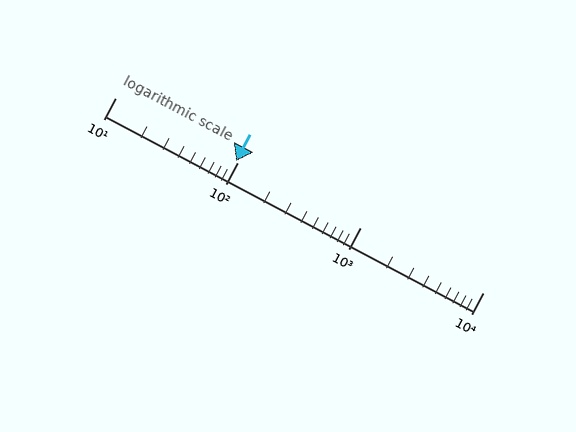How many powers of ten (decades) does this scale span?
The scale spans 3 decades, from 10 to 10000.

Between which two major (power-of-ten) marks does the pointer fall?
The pointer is between 10 and 100.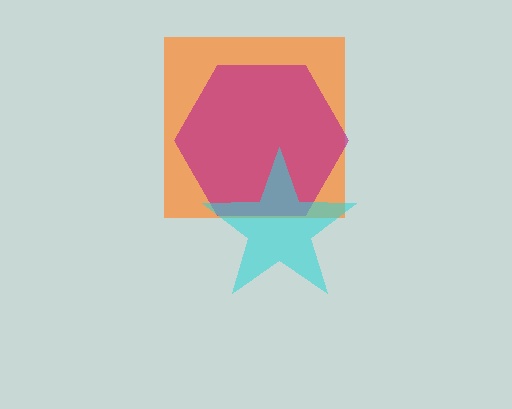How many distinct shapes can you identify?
There are 3 distinct shapes: an orange square, a magenta hexagon, a cyan star.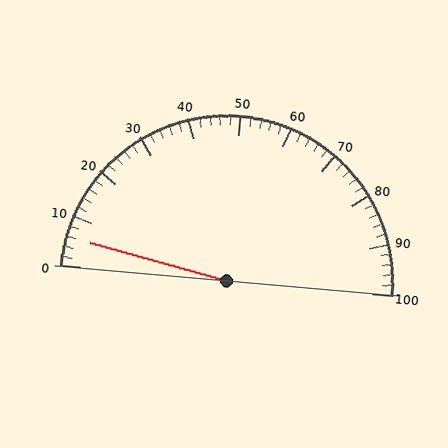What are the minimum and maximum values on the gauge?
The gauge ranges from 0 to 100.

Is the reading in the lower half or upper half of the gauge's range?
The reading is in the lower half of the range (0 to 100).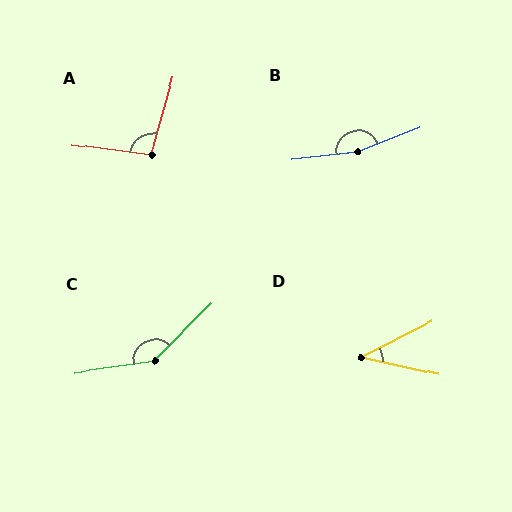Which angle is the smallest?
D, at approximately 39 degrees.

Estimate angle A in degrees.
Approximately 99 degrees.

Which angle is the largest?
B, at approximately 165 degrees.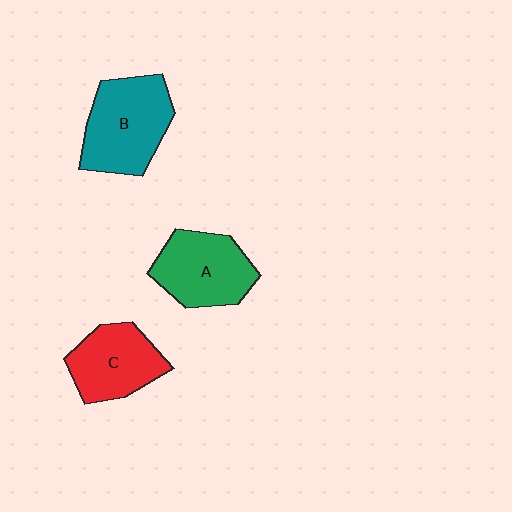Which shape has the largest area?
Shape B (teal).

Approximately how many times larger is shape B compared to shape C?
Approximately 1.3 times.